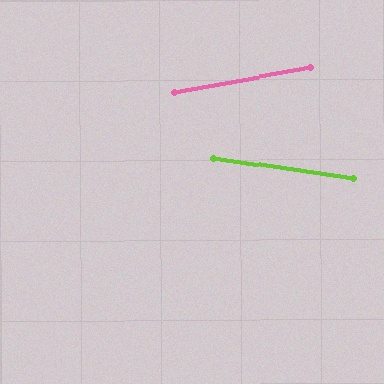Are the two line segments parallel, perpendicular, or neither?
Neither parallel nor perpendicular — they differ by about 19°.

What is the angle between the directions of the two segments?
Approximately 19 degrees.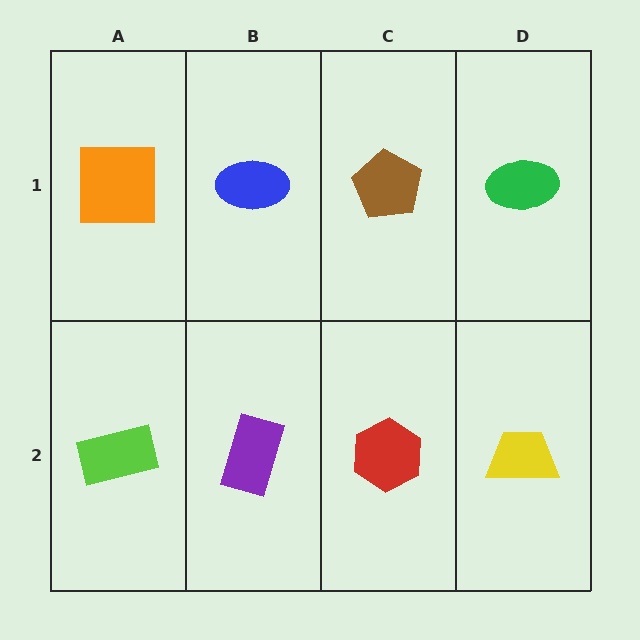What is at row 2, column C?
A red hexagon.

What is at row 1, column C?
A brown pentagon.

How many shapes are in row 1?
4 shapes.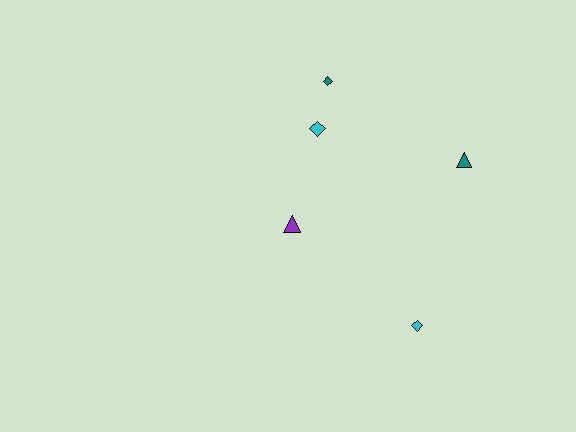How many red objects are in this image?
There are no red objects.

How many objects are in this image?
There are 5 objects.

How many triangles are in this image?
There are 2 triangles.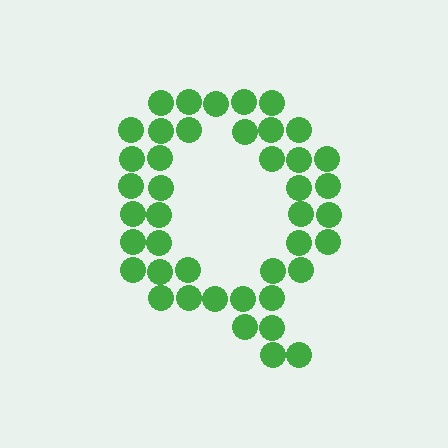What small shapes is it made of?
It is made of small circles.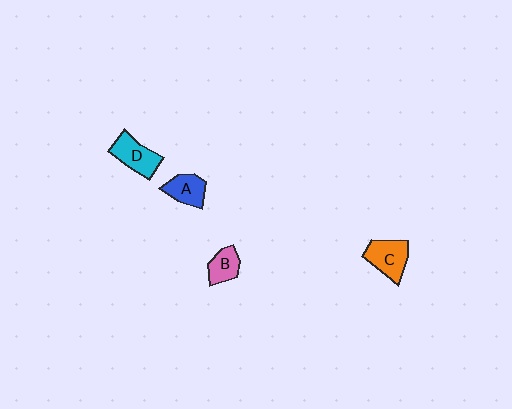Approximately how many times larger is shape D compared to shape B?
Approximately 1.4 times.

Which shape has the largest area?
Shape C (orange).